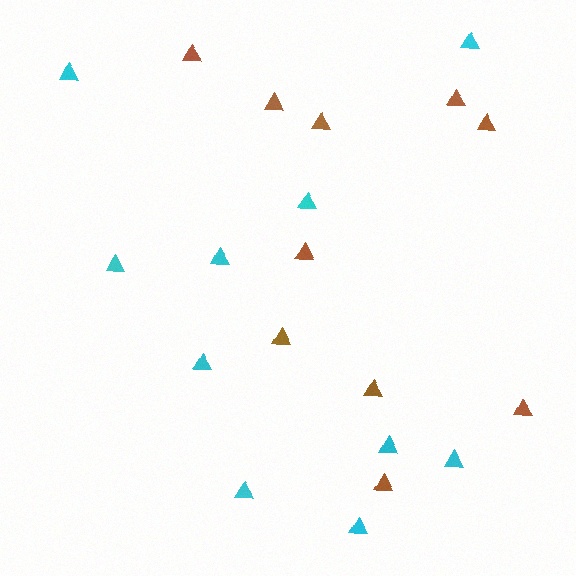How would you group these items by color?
There are 2 groups: one group of cyan triangles (10) and one group of brown triangles (10).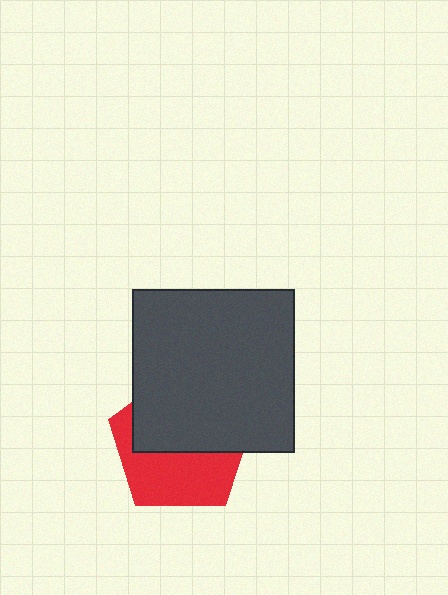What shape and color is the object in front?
The object in front is a dark gray square.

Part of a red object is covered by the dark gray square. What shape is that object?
It is a pentagon.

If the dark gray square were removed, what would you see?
You would see the complete red pentagon.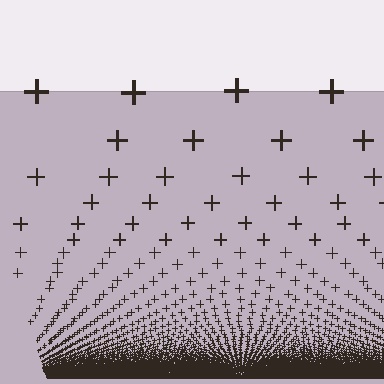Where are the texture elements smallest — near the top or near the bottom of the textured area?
Near the bottom.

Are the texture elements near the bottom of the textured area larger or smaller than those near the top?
Smaller. The gradient is inverted — elements near the bottom are smaller and denser.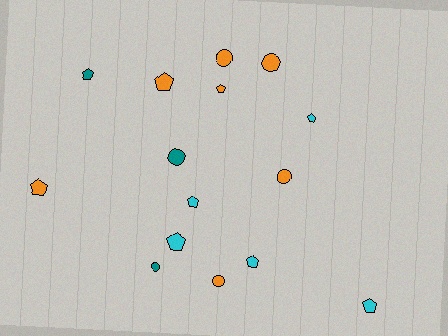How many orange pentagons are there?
There are 3 orange pentagons.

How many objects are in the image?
There are 15 objects.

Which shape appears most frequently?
Pentagon, with 9 objects.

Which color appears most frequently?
Orange, with 7 objects.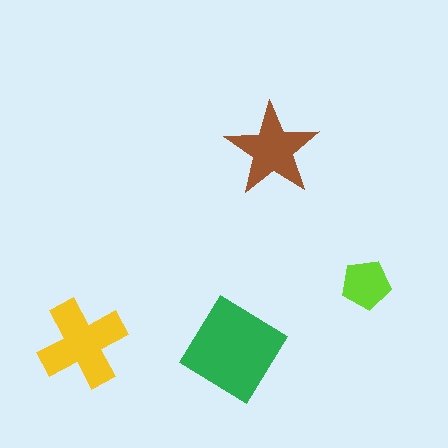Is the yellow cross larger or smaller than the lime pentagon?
Larger.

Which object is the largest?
The green diamond.